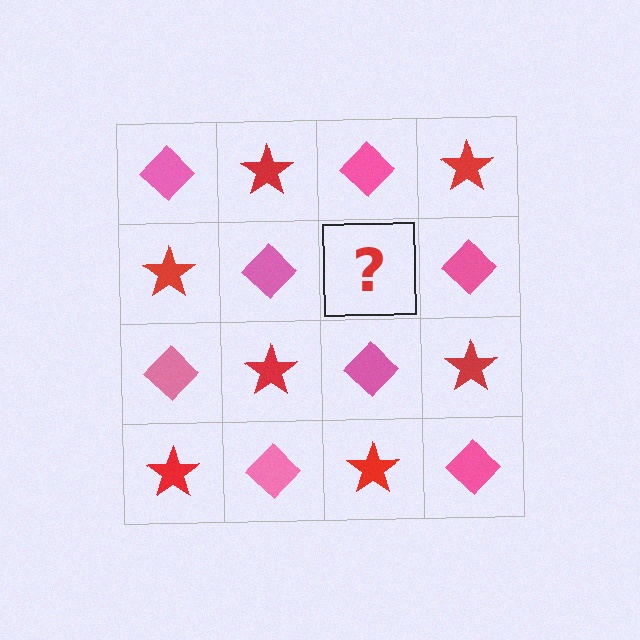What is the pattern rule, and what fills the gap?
The rule is that it alternates pink diamond and red star in a checkerboard pattern. The gap should be filled with a red star.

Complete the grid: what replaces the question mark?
The question mark should be replaced with a red star.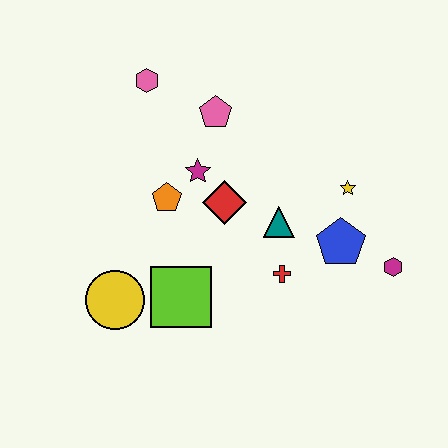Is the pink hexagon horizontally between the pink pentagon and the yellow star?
No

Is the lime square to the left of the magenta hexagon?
Yes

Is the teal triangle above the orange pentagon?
No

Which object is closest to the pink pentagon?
The magenta star is closest to the pink pentagon.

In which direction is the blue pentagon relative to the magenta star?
The blue pentagon is to the right of the magenta star.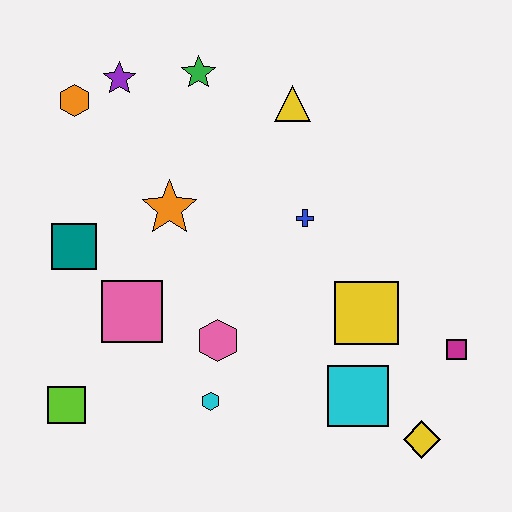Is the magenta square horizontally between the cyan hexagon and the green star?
No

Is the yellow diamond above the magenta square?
No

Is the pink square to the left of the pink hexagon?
Yes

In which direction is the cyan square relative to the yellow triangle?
The cyan square is below the yellow triangle.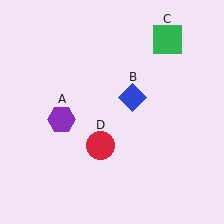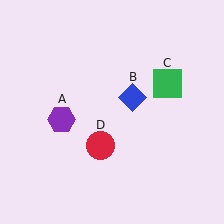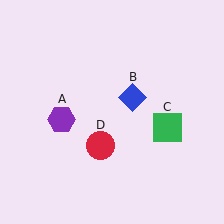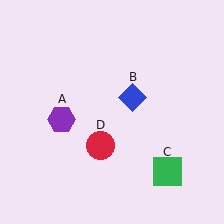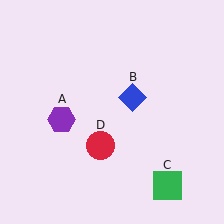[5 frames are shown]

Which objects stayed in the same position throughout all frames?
Purple hexagon (object A) and blue diamond (object B) and red circle (object D) remained stationary.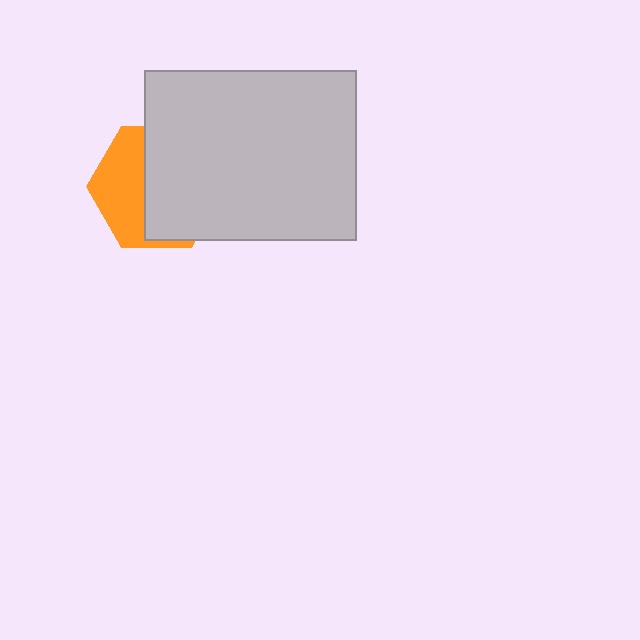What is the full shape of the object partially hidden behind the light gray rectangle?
The partially hidden object is an orange hexagon.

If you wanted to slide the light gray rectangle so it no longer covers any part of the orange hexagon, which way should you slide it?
Slide it right — that is the most direct way to separate the two shapes.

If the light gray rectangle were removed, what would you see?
You would see the complete orange hexagon.